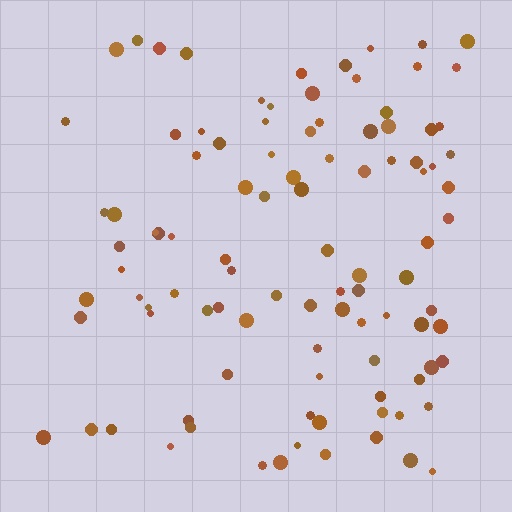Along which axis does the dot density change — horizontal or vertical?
Horizontal.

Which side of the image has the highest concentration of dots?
The right.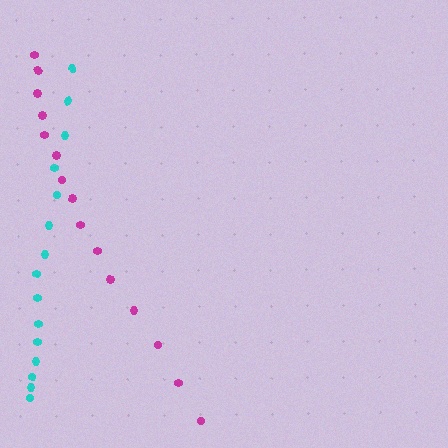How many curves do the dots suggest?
There are 2 distinct paths.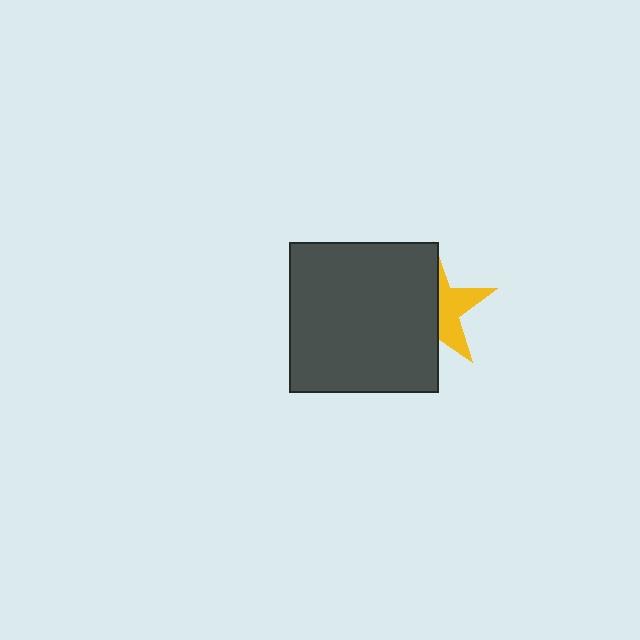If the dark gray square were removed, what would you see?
You would see the complete yellow star.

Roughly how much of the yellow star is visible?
A small part of it is visible (roughly 40%).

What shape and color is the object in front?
The object in front is a dark gray square.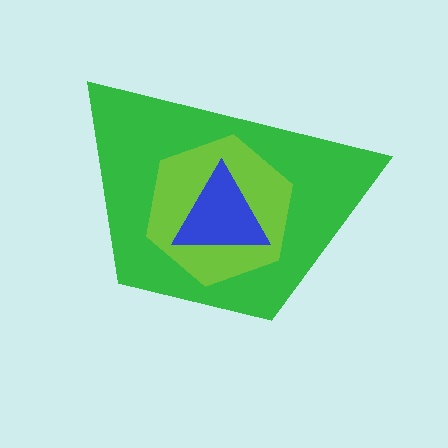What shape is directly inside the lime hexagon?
The blue triangle.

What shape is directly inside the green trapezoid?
The lime hexagon.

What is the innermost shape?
The blue triangle.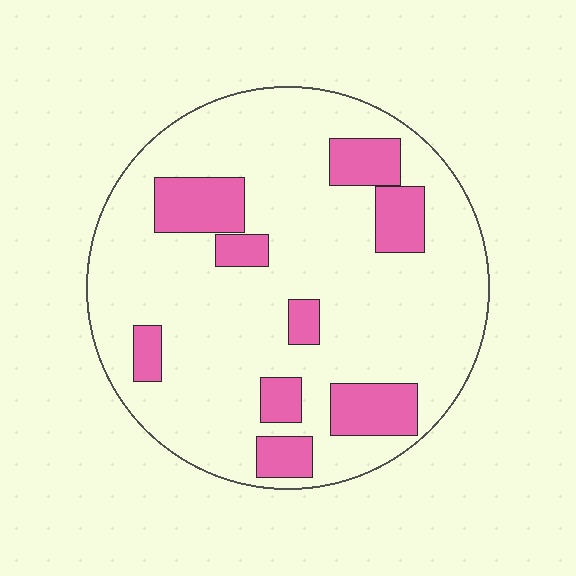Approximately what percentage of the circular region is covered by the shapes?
Approximately 20%.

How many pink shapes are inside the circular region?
9.